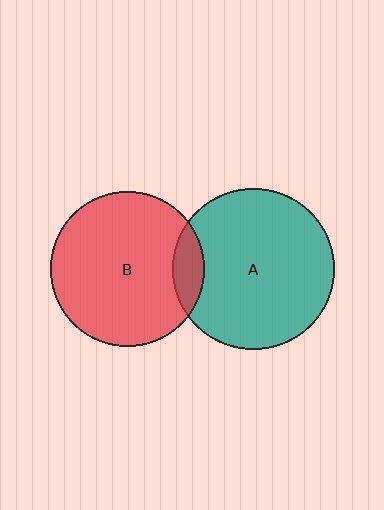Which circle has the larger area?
Circle A (teal).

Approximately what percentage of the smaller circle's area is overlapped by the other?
Approximately 10%.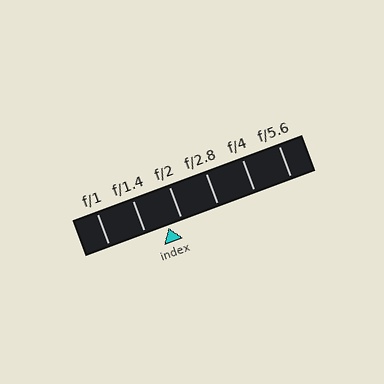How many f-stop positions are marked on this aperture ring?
There are 6 f-stop positions marked.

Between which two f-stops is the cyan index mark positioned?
The index mark is between f/1.4 and f/2.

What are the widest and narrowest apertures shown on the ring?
The widest aperture shown is f/1 and the narrowest is f/5.6.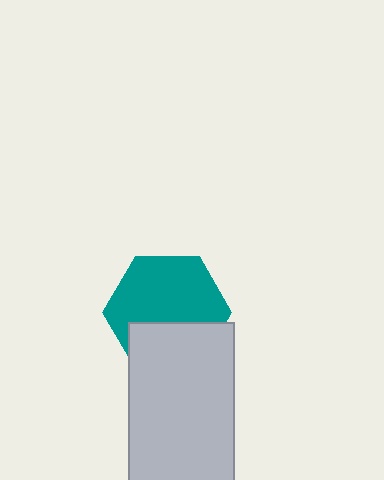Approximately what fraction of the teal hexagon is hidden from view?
Roughly 37% of the teal hexagon is hidden behind the light gray rectangle.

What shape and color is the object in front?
The object in front is a light gray rectangle.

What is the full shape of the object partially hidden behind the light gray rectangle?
The partially hidden object is a teal hexagon.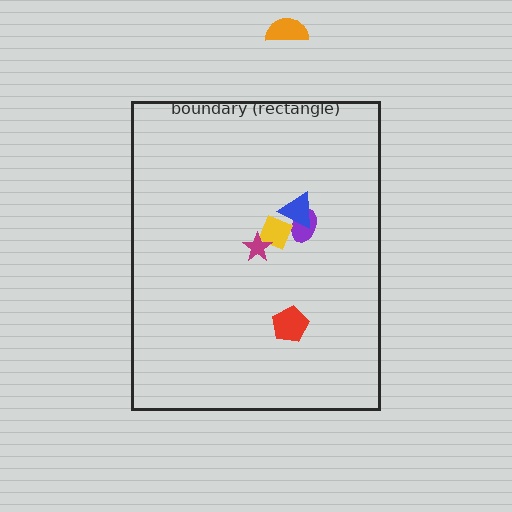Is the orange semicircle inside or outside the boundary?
Outside.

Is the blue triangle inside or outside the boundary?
Inside.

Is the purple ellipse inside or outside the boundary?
Inside.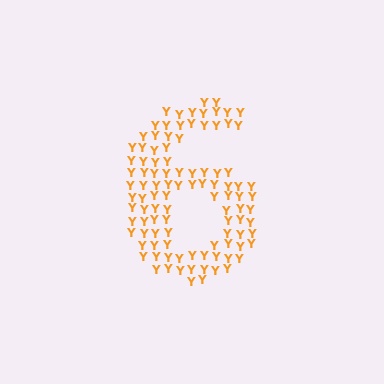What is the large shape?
The large shape is the digit 6.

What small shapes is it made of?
It is made of small letter Y's.